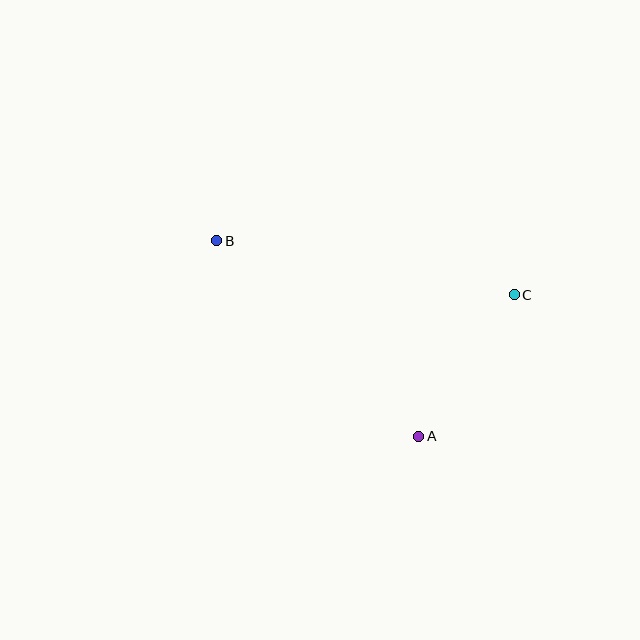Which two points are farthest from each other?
Points B and C are farthest from each other.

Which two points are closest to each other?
Points A and C are closest to each other.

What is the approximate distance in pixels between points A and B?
The distance between A and B is approximately 281 pixels.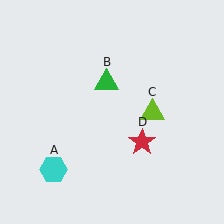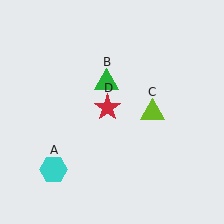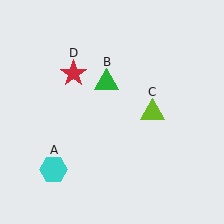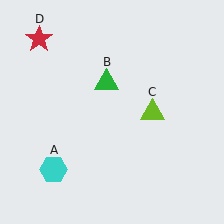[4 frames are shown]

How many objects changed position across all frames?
1 object changed position: red star (object D).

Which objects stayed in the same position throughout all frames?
Cyan hexagon (object A) and green triangle (object B) and lime triangle (object C) remained stationary.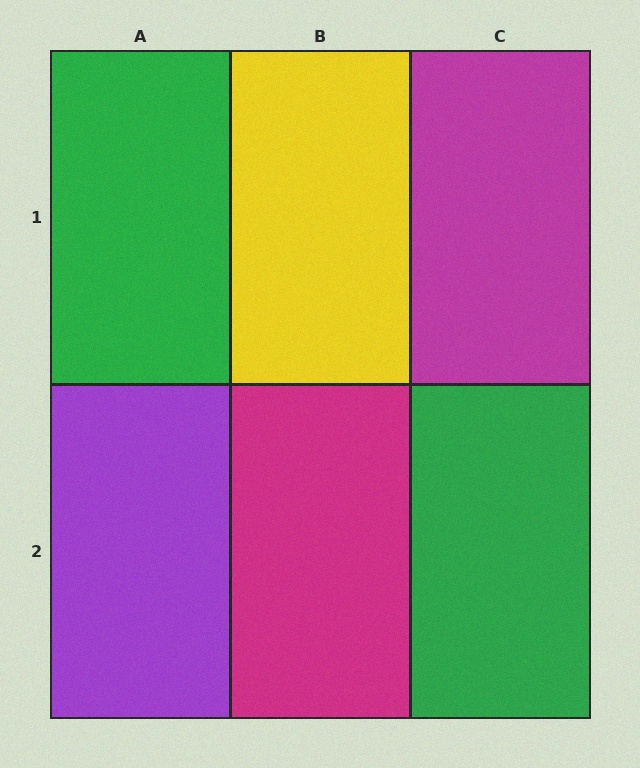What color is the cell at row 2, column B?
Magenta.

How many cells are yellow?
1 cell is yellow.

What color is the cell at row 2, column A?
Purple.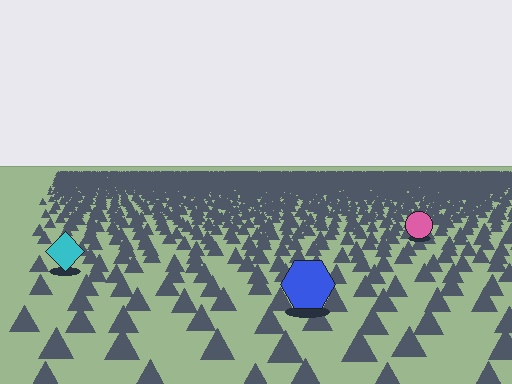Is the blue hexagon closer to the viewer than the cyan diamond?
Yes. The blue hexagon is closer — you can tell from the texture gradient: the ground texture is coarser near it.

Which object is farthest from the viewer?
The pink circle is farthest from the viewer. It appears smaller and the ground texture around it is denser.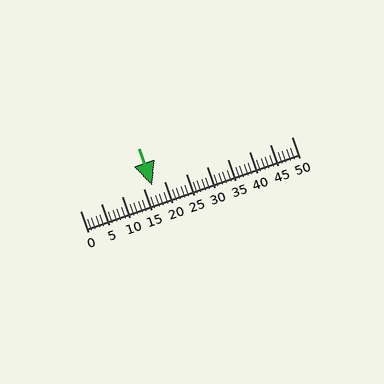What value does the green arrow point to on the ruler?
The green arrow points to approximately 17.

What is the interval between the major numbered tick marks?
The major tick marks are spaced 5 units apart.